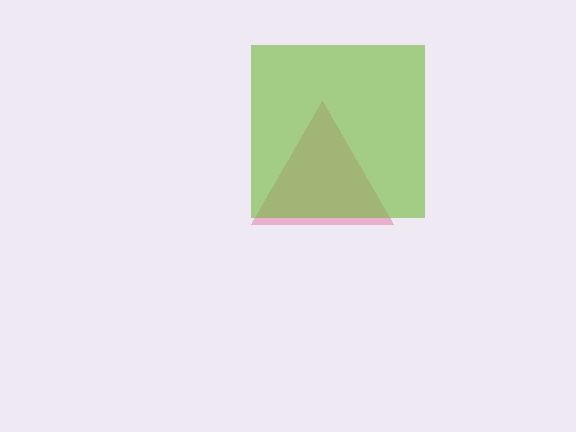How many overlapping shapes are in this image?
There are 2 overlapping shapes in the image.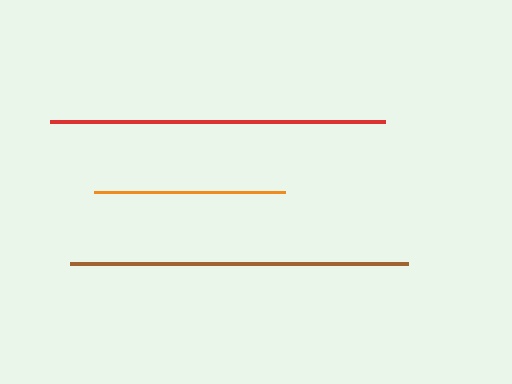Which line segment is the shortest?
The orange line is the shortest at approximately 190 pixels.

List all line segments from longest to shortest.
From longest to shortest: brown, red, orange.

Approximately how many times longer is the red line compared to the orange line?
The red line is approximately 1.8 times the length of the orange line.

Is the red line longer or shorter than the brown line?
The brown line is longer than the red line.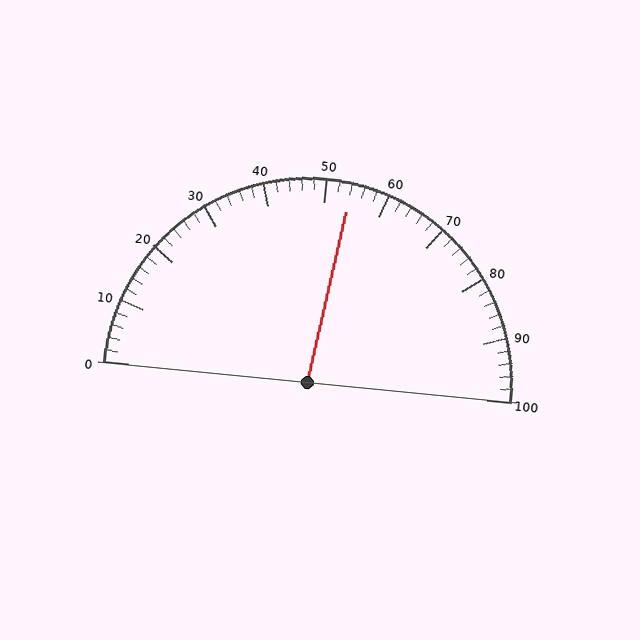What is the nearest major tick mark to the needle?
The nearest major tick mark is 50.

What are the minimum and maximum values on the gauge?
The gauge ranges from 0 to 100.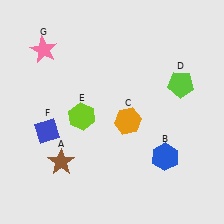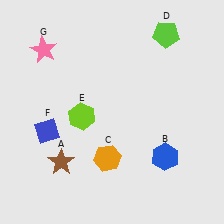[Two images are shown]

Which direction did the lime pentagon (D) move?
The lime pentagon (D) moved up.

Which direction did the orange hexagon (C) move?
The orange hexagon (C) moved down.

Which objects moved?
The objects that moved are: the orange hexagon (C), the lime pentagon (D).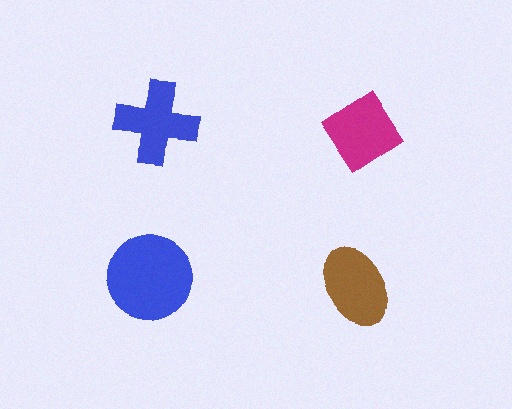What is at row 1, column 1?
A blue cross.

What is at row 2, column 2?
A brown ellipse.